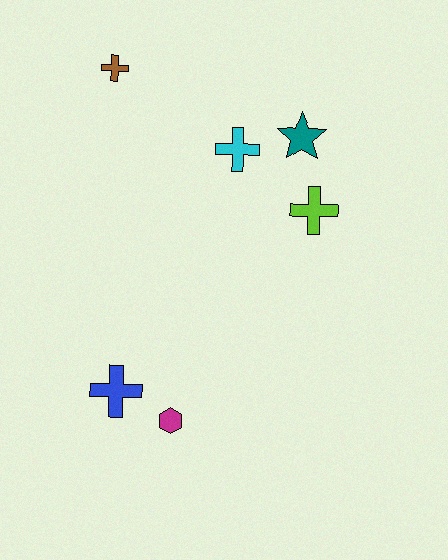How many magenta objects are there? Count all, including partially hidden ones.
There is 1 magenta object.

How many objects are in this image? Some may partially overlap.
There are 6 objects.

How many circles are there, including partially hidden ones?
There are no circles.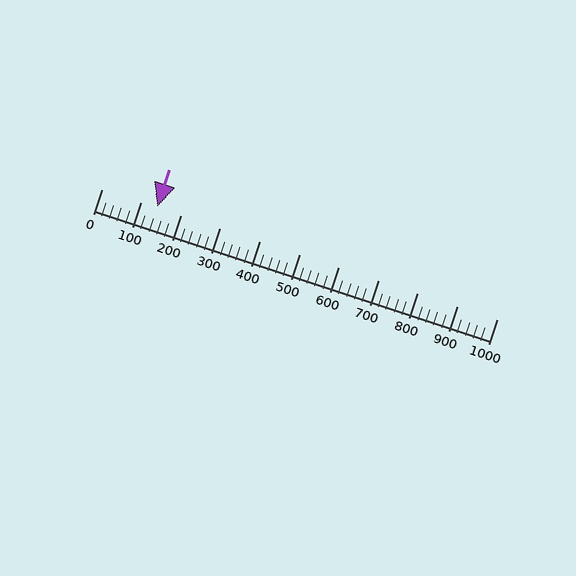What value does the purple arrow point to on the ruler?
The purple arrow points to approximately 140.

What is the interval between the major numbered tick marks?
The major tick marks are spaced 100 units apart.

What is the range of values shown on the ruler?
The ruler shows values from 0 to 1000.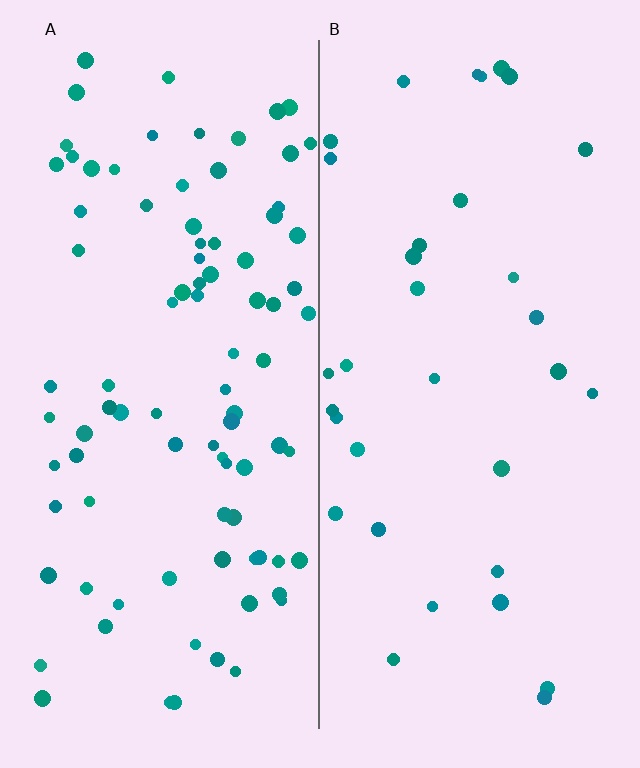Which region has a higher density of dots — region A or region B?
A (the left).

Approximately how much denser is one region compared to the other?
Approximately 2.7× — region A over region B.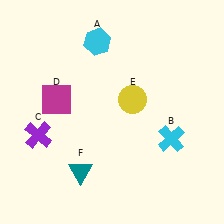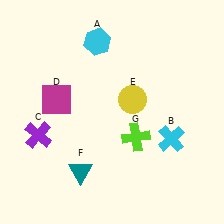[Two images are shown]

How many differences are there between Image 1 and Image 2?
There is 1 difference between the two images.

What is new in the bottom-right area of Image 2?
A lime cross (G) was added in the bottom-right area of Image 2.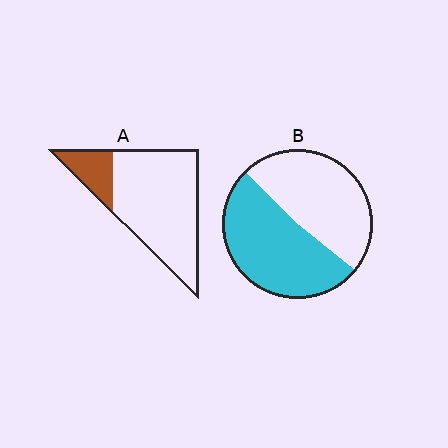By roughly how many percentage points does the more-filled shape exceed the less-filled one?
By roughly 35 percentage points (B over A).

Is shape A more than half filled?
No.